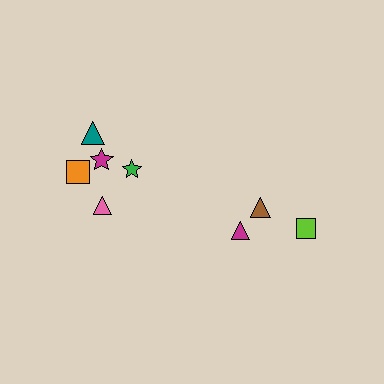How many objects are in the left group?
There are 5 objects.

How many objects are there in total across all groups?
There are 8 objects.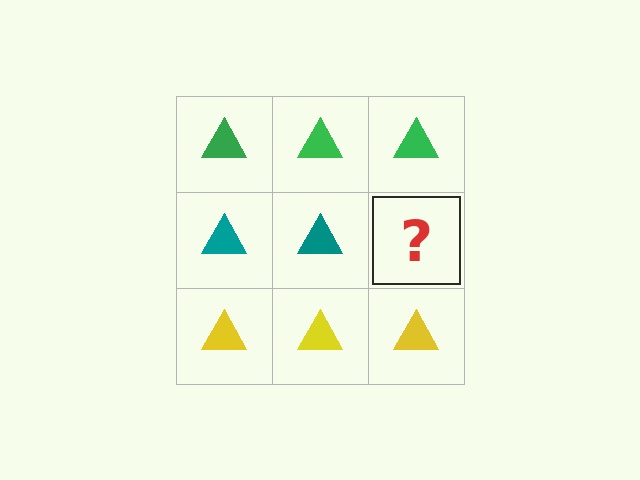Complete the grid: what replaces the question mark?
The question mark should be replaced with a teal triangle.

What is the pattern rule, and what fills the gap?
The rule is that each row has a consistent color. The gap should be filled with a teal triangle.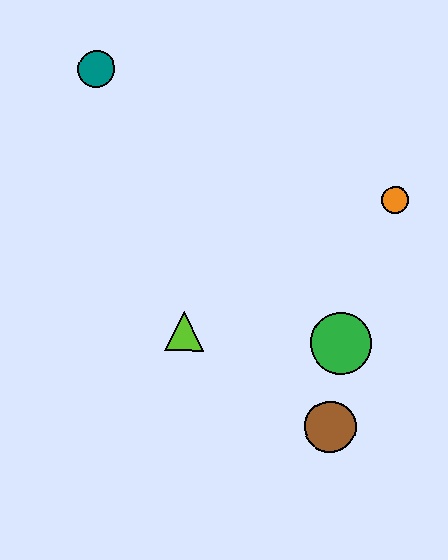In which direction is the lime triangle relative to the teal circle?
The lime triangle is below the teal circle.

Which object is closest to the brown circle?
The green circle is closest to the brown circle.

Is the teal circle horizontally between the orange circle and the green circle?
No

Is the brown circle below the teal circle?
Yes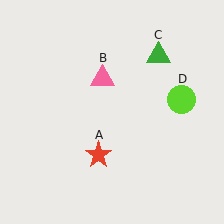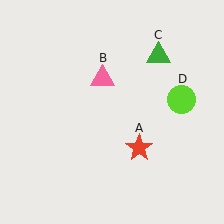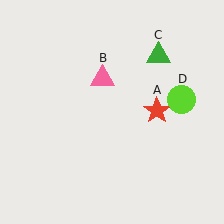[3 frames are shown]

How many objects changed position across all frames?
1 object changed position: red star (object A).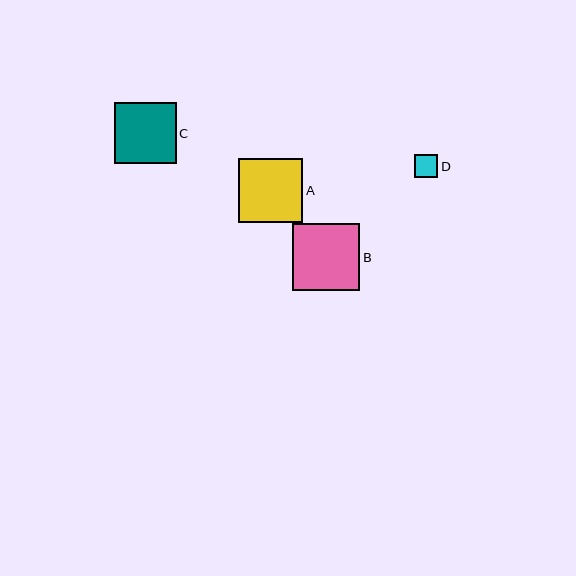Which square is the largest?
Square B is the largest with a size of approximately 67 pixels.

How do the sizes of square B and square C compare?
Square B and square C are approximately the same size.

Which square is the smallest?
Square D is the smallest with a size of approximately 23 pixels.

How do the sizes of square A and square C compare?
Square A and square C are approximately the same size.